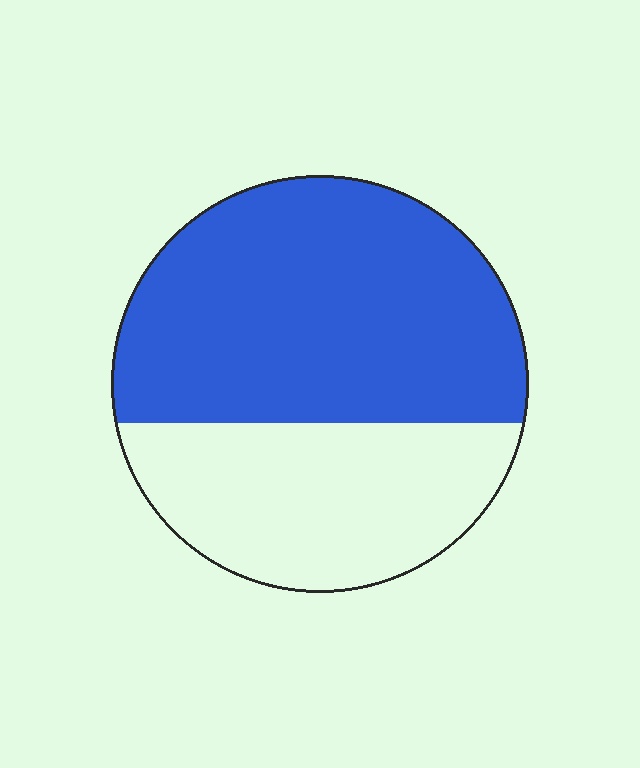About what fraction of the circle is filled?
About five eighths (5/8).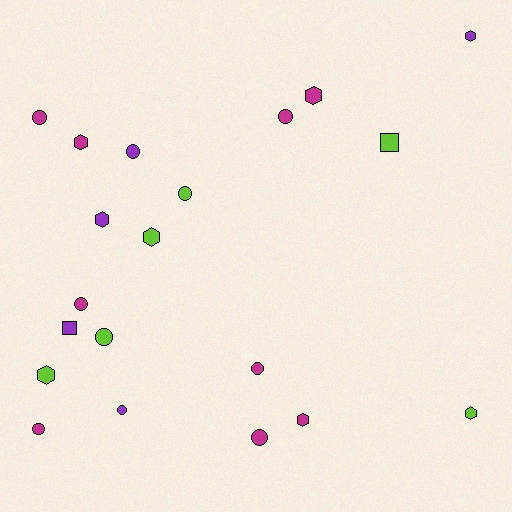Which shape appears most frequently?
Circle, with 10 objects.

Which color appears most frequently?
Magenta, with 9 objects.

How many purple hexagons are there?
There are 2 purple hexagons.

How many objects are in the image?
There are 20 objects.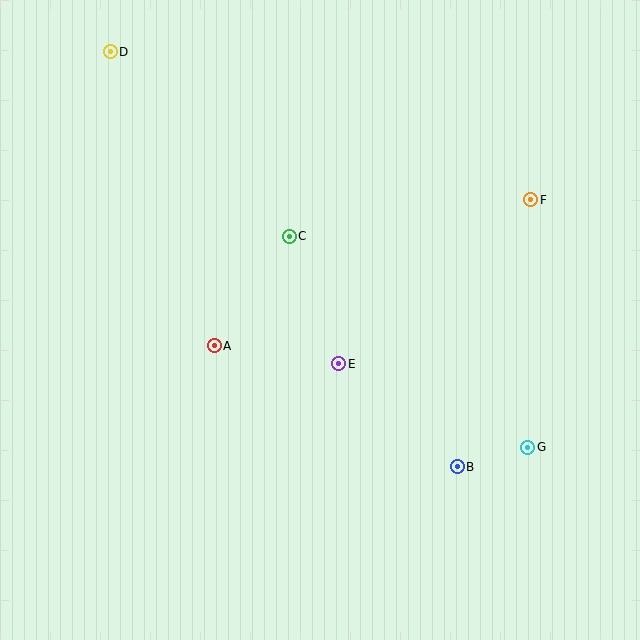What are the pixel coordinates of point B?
Point B is at (457, 467).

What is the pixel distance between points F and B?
The distance between F and B is 277 pixels.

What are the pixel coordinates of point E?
Point E is at (339, 364).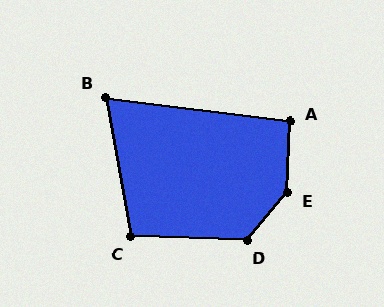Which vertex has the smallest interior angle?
B, at approximately 72 degrees.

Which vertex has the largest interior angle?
E, at approximately 142 degrees.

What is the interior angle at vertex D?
Approximately 128 degrees (obtuse).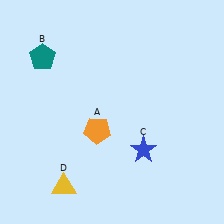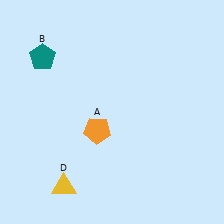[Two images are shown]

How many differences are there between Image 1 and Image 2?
There is 1 difference between the two images.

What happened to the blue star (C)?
The blue star (C) was removed in Image 2. It was in the bottom-right area of Image 1.